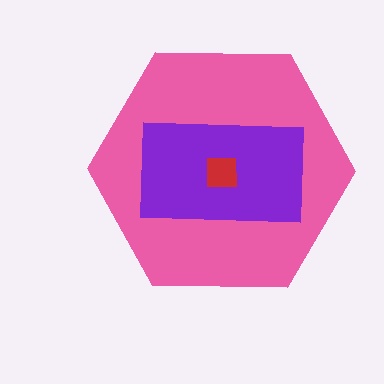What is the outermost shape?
The pink hexagon.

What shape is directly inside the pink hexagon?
The purple rectangle.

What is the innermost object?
The red square.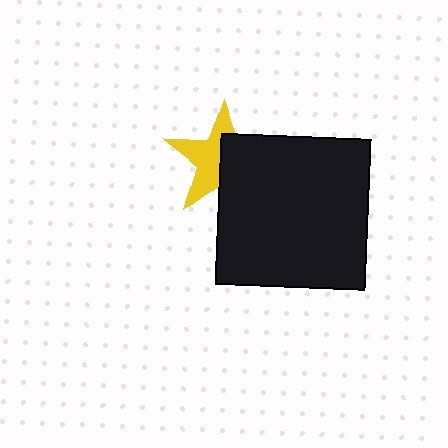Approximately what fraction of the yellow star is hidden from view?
Roughly 47% of the yellow star is hidden behind the black square.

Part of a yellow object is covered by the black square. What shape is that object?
It is a star.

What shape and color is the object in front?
The object in front is a black square.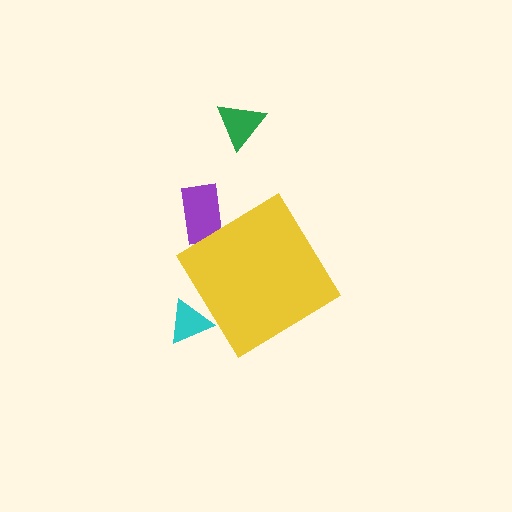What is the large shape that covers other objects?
A yellow diamond.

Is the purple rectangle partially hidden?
Yes, the purple rectangle is partially hidden behind the yellow diamond.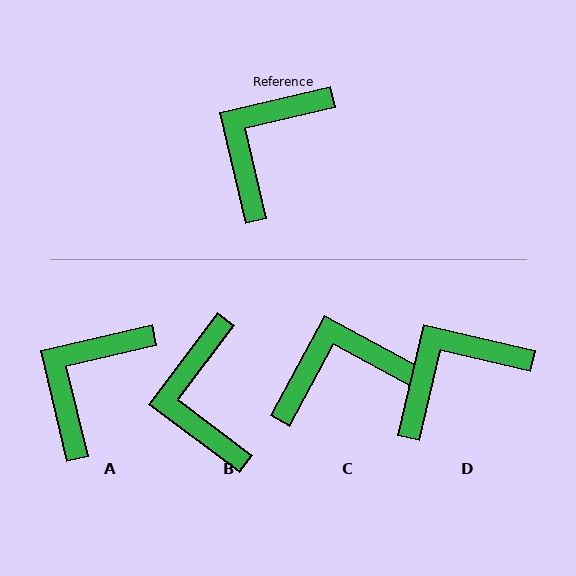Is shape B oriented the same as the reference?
No, it is off by about 40 degrees.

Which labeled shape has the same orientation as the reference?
A.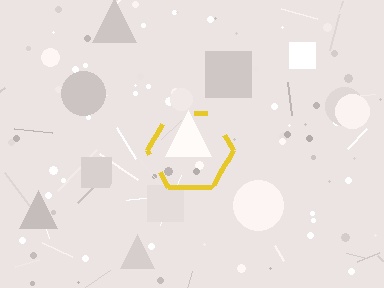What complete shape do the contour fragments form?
The contour fragments form a hexagon.